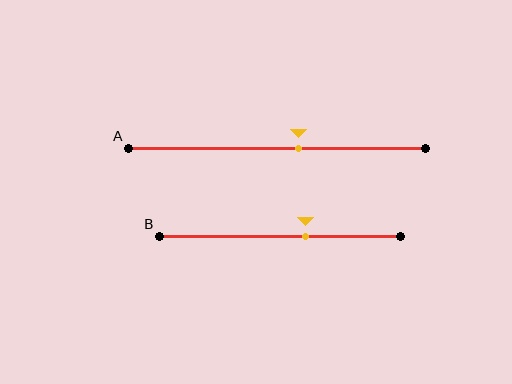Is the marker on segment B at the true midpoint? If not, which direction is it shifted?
No, the marker on segment B is shifted to the right by about 11% of the segment length.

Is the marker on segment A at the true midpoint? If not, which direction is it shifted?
No, the marker on segment A is shifted to the right by about 7% of the segment length.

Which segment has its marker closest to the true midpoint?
Segment A has its marker closest to the true midpoint.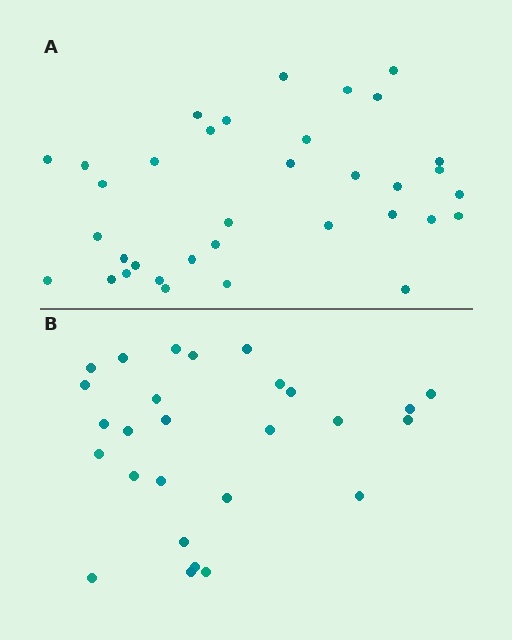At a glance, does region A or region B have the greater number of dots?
Region A (the top region) has more dots.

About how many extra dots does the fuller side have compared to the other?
Region A has roughly 8 or so more dots than region B.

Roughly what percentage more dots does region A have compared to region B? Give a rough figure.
About 30% more.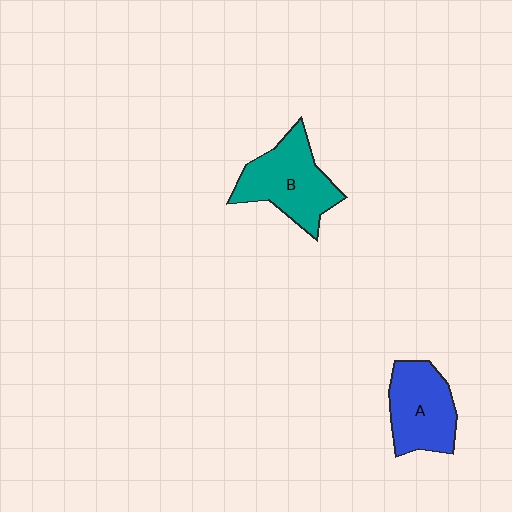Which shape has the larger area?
Shape B (teal).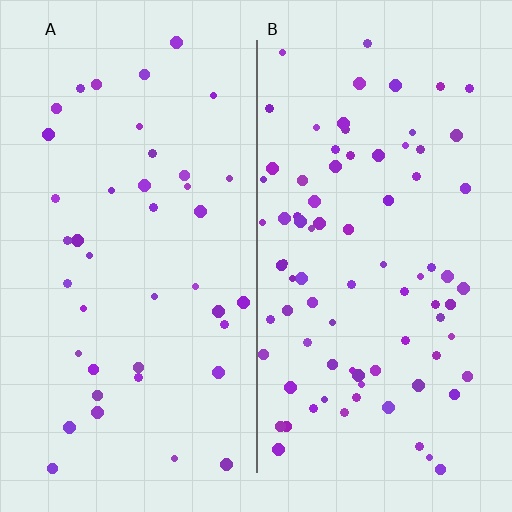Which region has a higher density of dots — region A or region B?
B (the right).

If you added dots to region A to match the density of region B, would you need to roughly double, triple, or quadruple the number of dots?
Approximately double.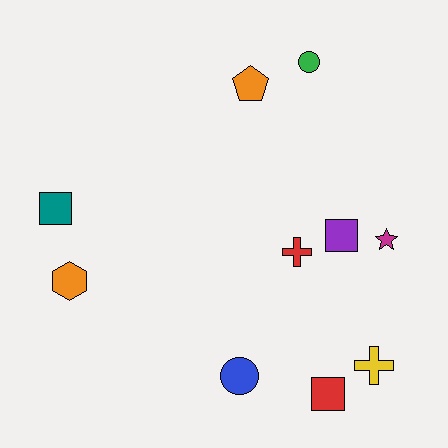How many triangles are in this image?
There are no triangles.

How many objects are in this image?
There are 10 objects.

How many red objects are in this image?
There are 2 red objects.